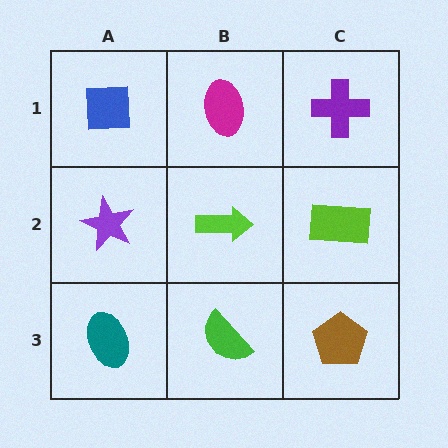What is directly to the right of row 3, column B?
A brown pentagon.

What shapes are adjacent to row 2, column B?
A magenta ellipse (row 1, column B), a green semicircle (row 3, column B), a purple star (row 2, column A), a lime rectangle (row 2, column C).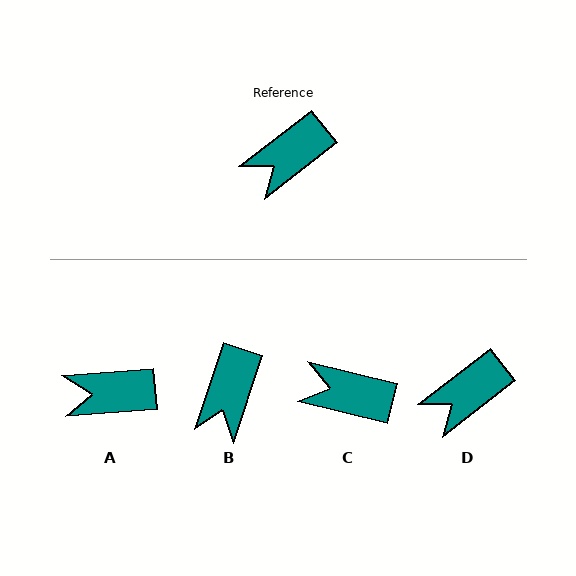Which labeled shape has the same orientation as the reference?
D.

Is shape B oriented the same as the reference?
No, it is off by about 34 degrees.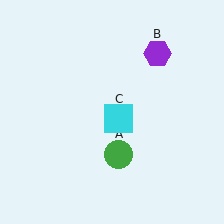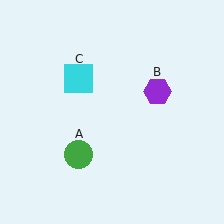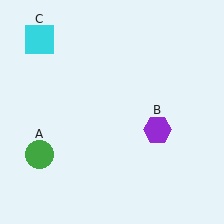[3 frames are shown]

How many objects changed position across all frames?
3 objects changed position: green circle (object A), purple hexagon (object B), cyan square (object C).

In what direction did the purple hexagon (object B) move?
The purple hexagon (object B) moved down.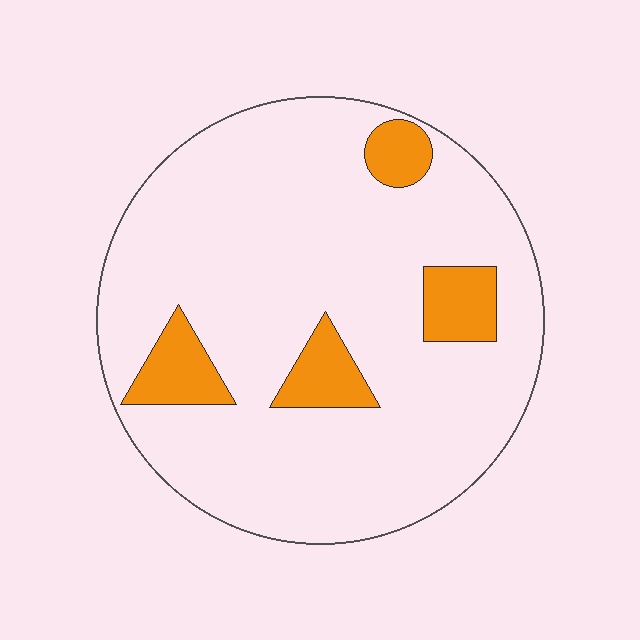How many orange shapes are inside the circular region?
4.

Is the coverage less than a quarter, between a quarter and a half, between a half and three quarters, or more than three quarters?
Less than a quarter.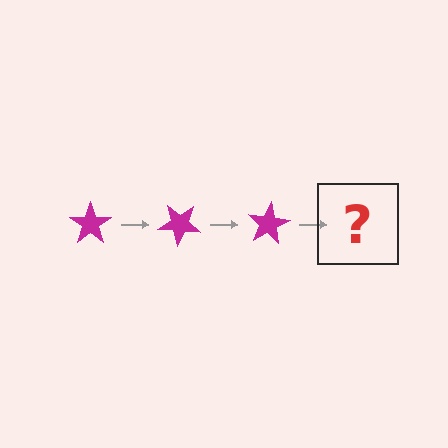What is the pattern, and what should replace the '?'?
The pattern is that the star rotates 40 degrees each step. The '?' should be a magenta star rotated 120 degrees.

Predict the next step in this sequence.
The next step is a magenta star rotated 120 degrees.